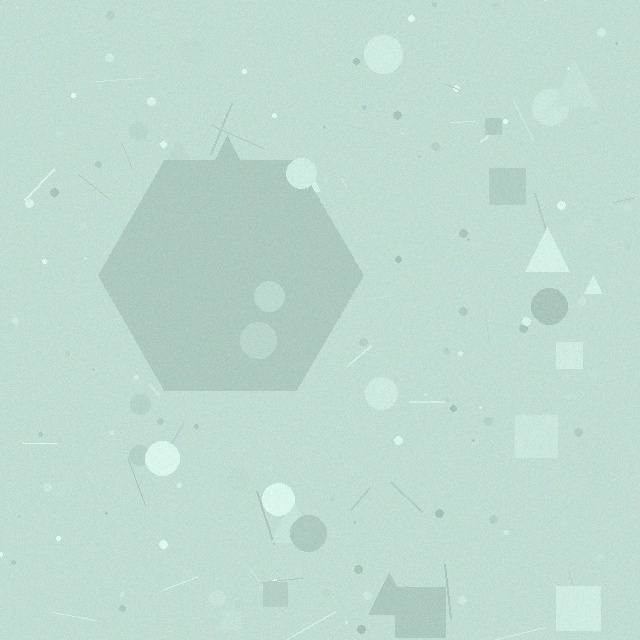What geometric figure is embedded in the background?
A hexagon is embedded in the background.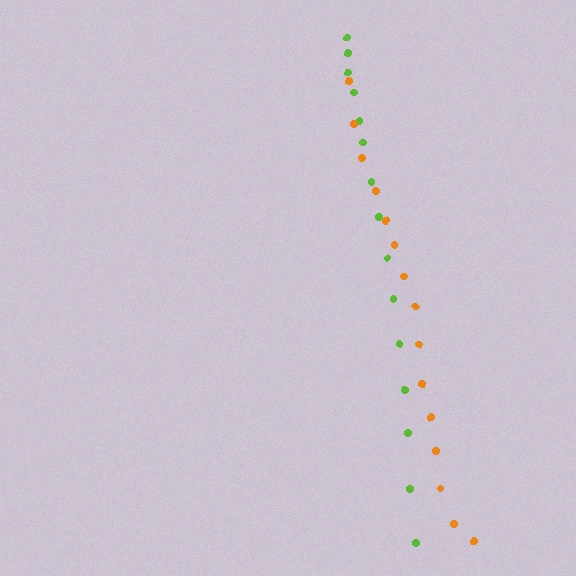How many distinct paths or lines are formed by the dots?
There are 2 distinct paths.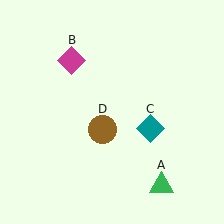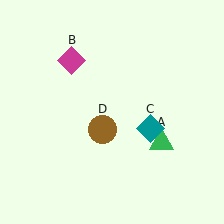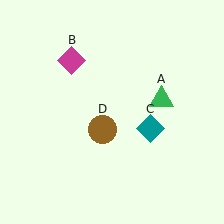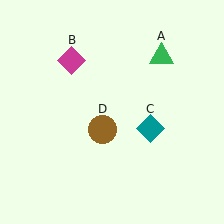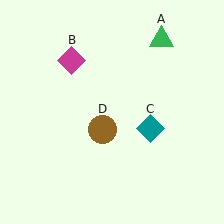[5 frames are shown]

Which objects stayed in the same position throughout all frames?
Magenta diamond (object B) and teal diamond (object C) and brown circle (object D) remained stationary.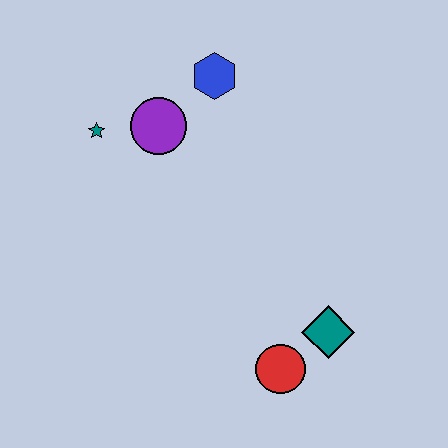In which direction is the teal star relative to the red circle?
The teal star is above the red circle.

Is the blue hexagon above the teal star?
Yes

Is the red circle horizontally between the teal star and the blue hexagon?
No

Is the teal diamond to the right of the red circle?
Yes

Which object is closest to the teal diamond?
The red circle is closest to the teal diamond.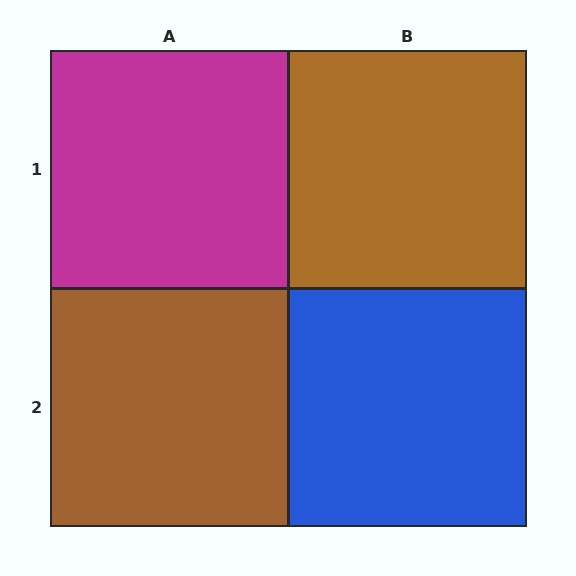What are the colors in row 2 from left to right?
Brown, blue.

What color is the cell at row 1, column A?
Magenta.